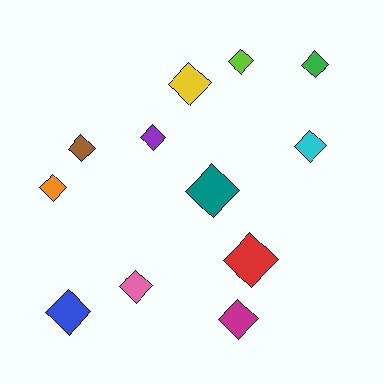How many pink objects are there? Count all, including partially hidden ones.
There is 1 pink object.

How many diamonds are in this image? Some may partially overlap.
There are 12 diamonds.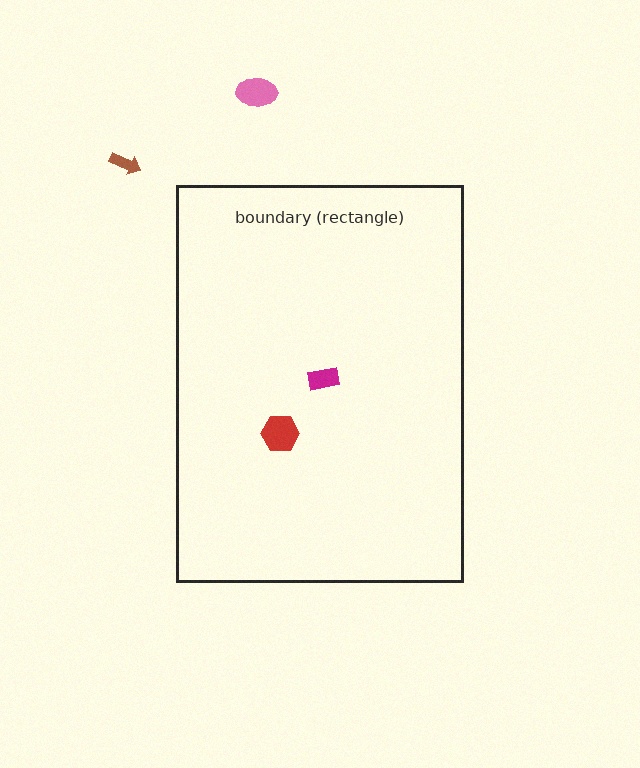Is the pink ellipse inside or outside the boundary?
Outside.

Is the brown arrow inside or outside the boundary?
Outside.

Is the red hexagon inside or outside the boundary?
Inside.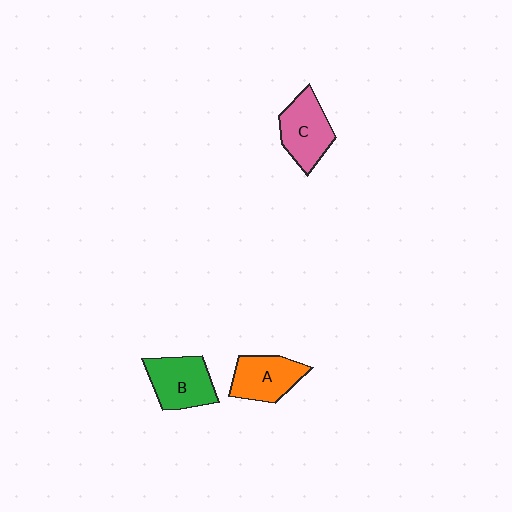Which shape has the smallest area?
Shape A (orange).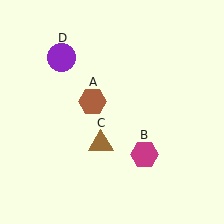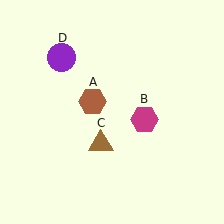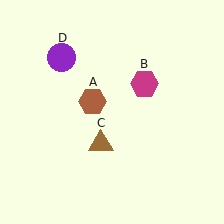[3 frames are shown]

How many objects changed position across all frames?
1 object changed position: magenta hexagon (object B).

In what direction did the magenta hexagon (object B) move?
The magenta hexagon (object B) moved up.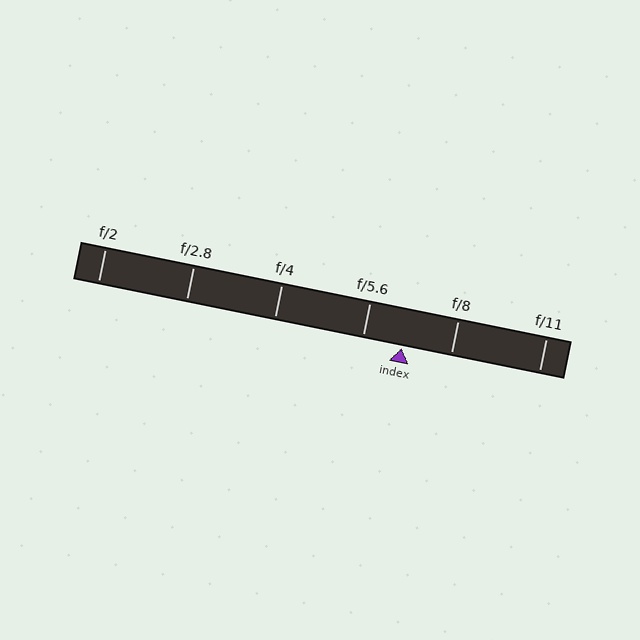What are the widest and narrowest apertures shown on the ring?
The widest aperture shown is f/2 and the narrowest is f/11.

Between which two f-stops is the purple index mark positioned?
The index mark is between f/5.6 and f/8.